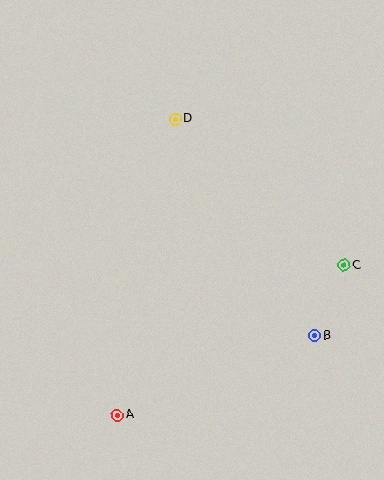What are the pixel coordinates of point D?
Point D is at (175, 119).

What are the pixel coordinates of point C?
Point C is at (344, 265).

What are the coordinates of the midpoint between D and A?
The midpoint between D and A is at (146, 267).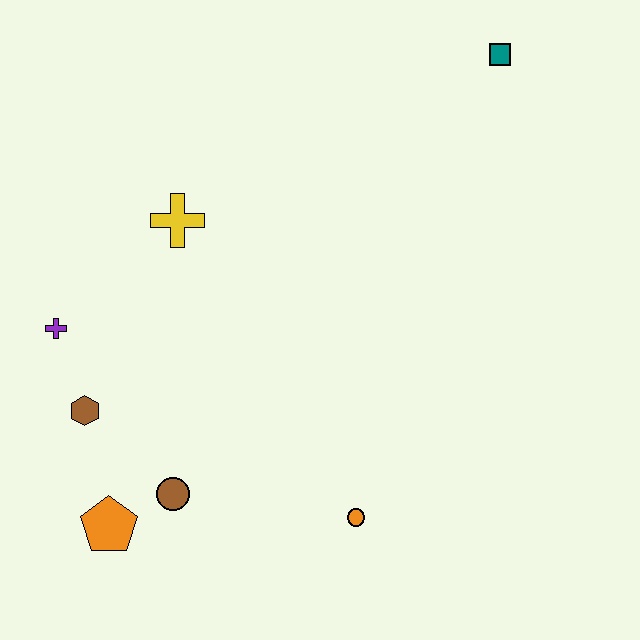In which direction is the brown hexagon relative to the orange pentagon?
The brown hexagon is above the orange pentagon.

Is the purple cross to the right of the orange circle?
No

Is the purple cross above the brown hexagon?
Yes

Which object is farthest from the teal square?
The orange pentagon is farthest from the teal square.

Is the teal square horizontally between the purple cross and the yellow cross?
No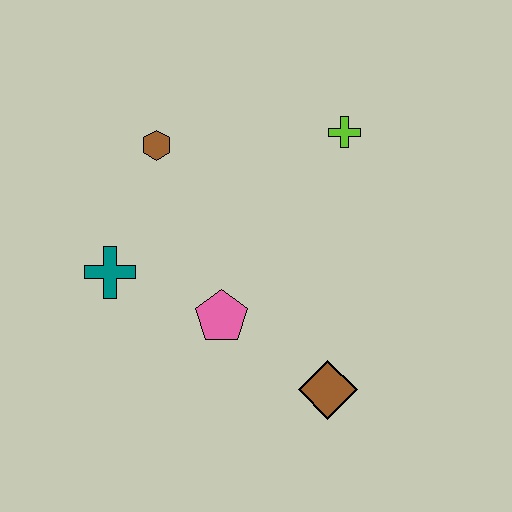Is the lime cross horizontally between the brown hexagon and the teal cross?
No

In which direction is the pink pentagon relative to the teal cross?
The pink pentagon is to the right of the teal cross.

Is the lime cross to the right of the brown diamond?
Yes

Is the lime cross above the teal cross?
Yes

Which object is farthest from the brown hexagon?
The brown diamond is farthest from the brown hexagon.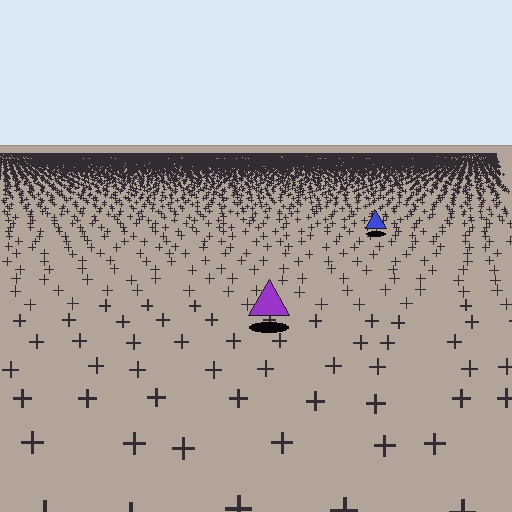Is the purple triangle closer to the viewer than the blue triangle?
Yes. The purple triangle is closer — you can tell from the texture gradient: the ground texture is coarser near it.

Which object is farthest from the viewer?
The blue triangle is farthest from the viewer. It appears smaller and the ground texture around it is denser.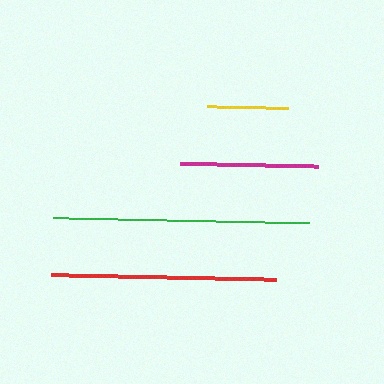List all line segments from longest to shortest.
From longest to shortest: green, red, magenta, yellow.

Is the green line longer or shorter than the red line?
The green line is longer than the red line.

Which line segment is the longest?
The green line is the longest at approximately 256 pixels.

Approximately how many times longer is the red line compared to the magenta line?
The red line is approximately 1.6 times the length of the magenta line.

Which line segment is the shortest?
The yellow line is the shortest at approximately 81 pixels.